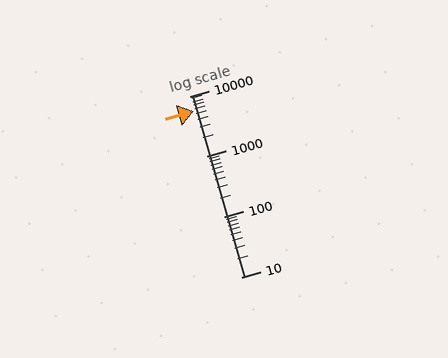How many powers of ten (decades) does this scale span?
The scale spans 3 decades, from 10 to 10000.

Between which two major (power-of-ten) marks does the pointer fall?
The pointer is between 1000 and 10000.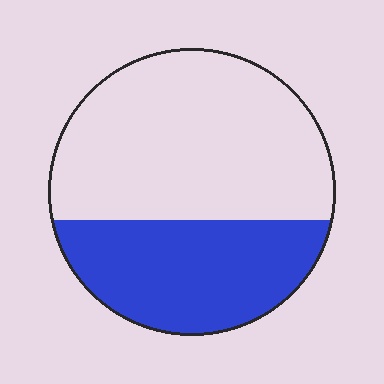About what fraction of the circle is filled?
About three eighths (3/8).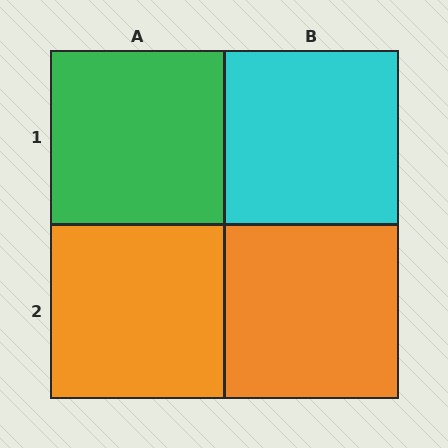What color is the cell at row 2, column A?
Orange.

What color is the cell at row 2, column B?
Orange.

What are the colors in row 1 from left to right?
Green, cyan.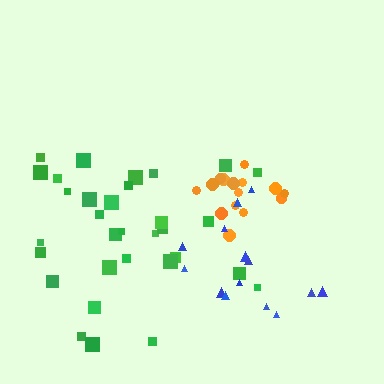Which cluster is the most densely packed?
Orange.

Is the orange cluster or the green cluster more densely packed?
Orange.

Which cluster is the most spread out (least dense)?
Green.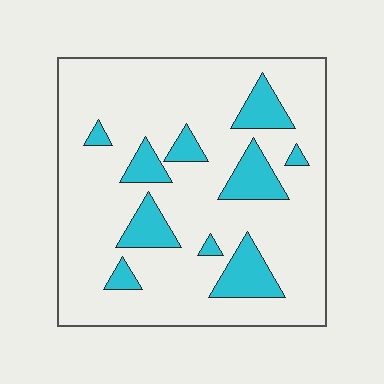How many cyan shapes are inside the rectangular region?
10.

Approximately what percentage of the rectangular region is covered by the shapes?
Approximately 20%.